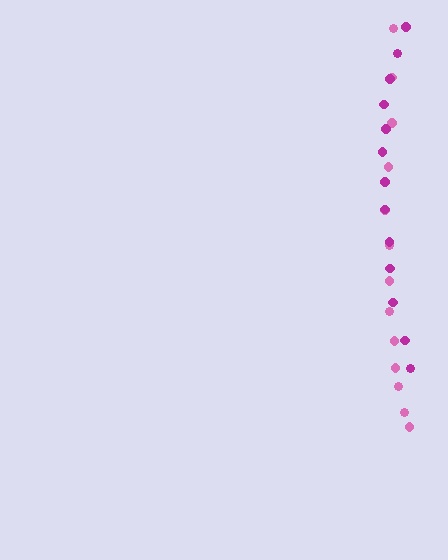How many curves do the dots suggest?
There are 2 distinct paths.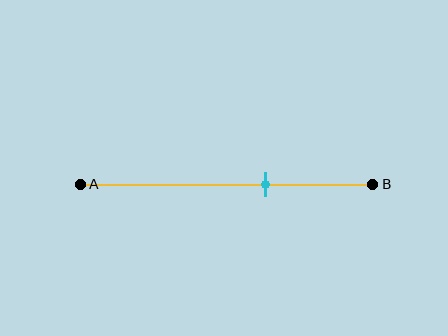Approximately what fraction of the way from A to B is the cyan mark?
The cyan mark is approximately 65% of the way from A to B.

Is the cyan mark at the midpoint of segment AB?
No, the mark is at about 65% from A, not at the 50% midpoint.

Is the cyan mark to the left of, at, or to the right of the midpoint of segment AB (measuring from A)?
The cyan mark is to the right of the midpoint of segment AB.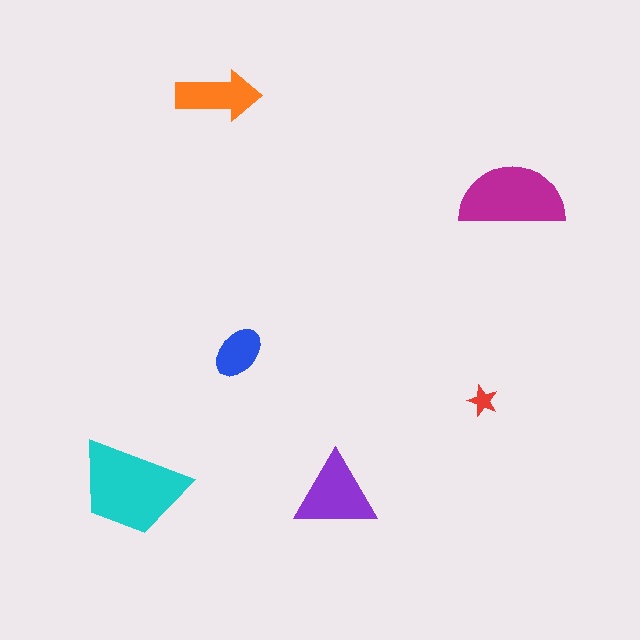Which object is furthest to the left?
The cyan trapezoid is leftmost.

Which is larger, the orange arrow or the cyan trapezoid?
The cyan trapezoid.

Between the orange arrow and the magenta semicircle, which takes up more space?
The magenta semicircle.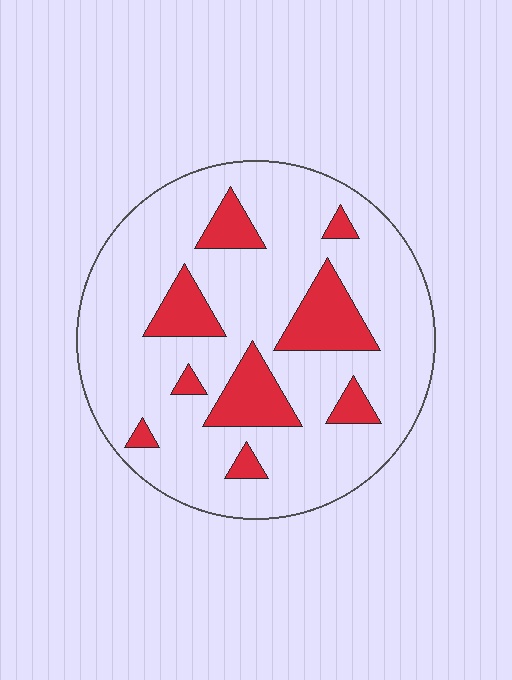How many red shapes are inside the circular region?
9.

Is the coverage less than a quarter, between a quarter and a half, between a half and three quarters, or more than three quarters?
Less than a quarter.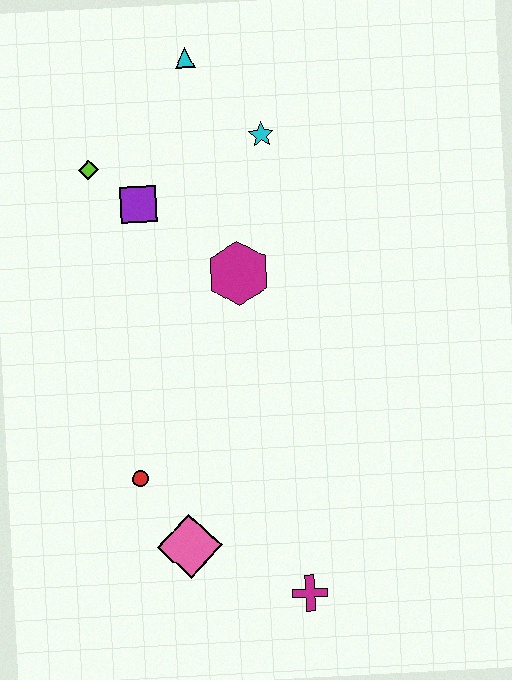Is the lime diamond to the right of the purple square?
No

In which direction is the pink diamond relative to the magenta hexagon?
The pink diamond is below the magenta hexagon.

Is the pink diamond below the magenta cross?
No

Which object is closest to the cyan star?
The cyan triangle is closest to the cyan star.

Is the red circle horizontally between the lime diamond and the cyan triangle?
Yes